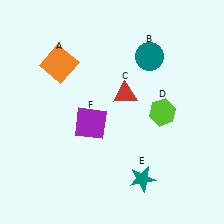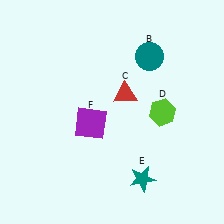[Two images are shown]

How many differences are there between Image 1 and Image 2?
There is 1 difference between the two images.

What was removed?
The orange square (A) was removed in Image 2.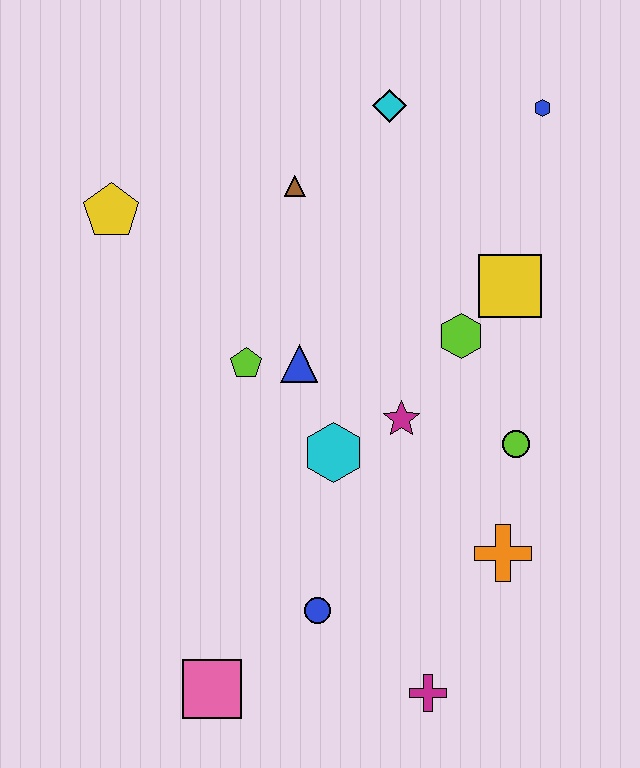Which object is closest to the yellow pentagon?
The brown triangle is closest to the yellow pentagon.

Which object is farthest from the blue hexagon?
The pink square is farthest from the blue hexagon.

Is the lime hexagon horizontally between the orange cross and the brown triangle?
Yes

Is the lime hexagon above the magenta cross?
Yes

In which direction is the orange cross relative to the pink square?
The orange cross is to the right of the pink square.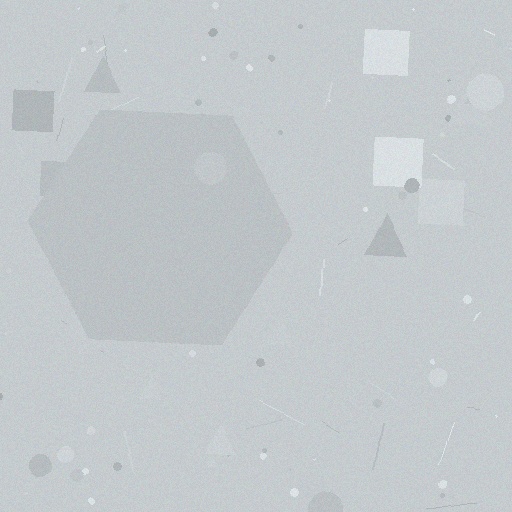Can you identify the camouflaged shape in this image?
The camouflaged shape is a hexagon.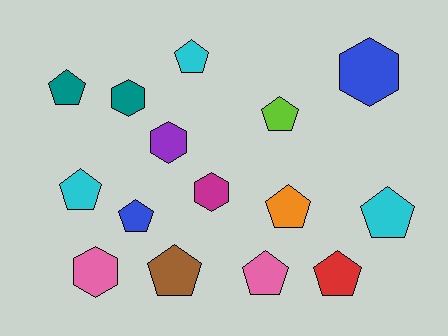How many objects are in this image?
There are 15 objects.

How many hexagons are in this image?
There are 5 hexagons.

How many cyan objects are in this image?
There are 3 cyan objects.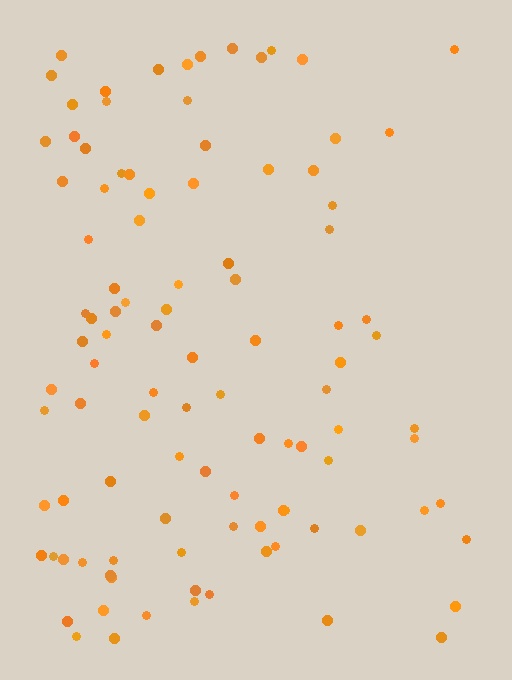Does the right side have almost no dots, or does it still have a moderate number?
Still a moderate number, just noticeably fewer than the left.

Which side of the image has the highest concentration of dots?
The left.